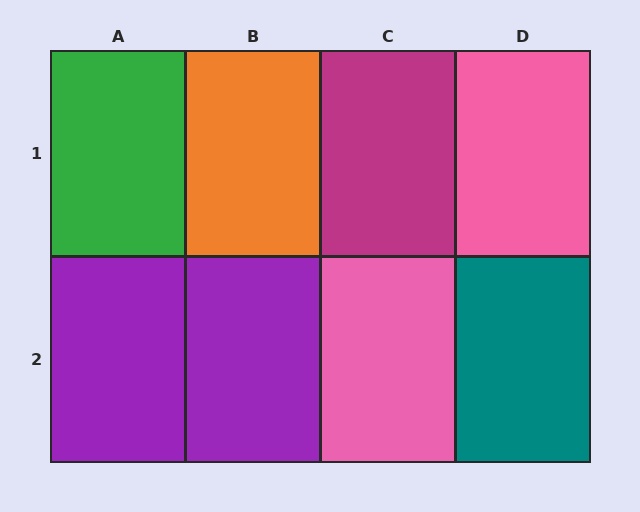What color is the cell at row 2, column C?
Pink.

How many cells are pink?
2 cells are pink.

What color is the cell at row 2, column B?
Purple.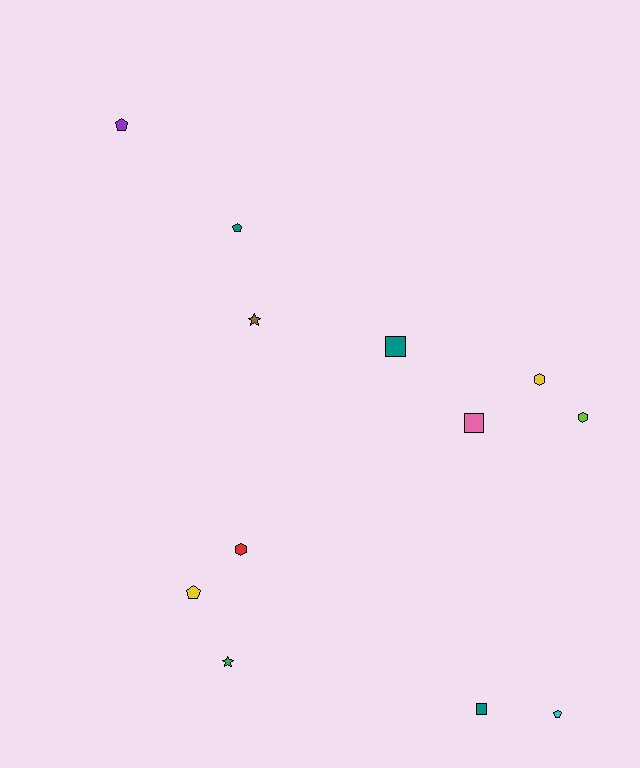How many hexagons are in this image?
There are 3 hexagons.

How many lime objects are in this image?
There is 1 lime object.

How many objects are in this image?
There are 12 objects.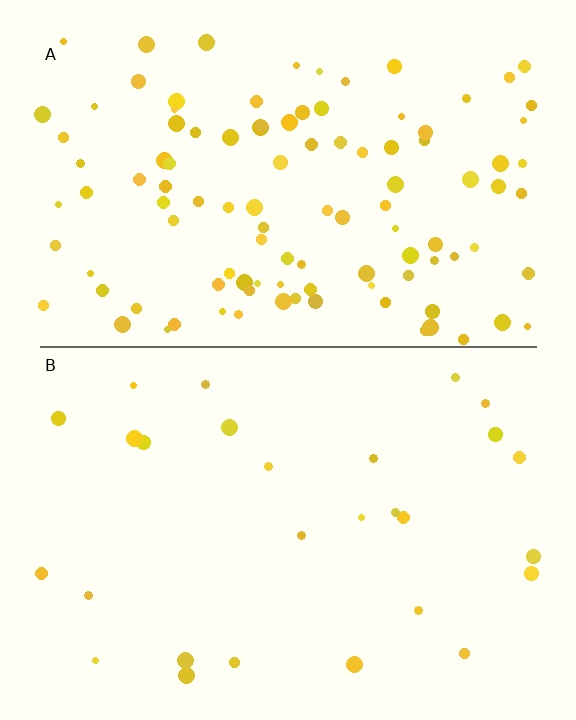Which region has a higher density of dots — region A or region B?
A (the top).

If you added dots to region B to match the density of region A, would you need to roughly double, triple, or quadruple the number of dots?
Approximately quadruple.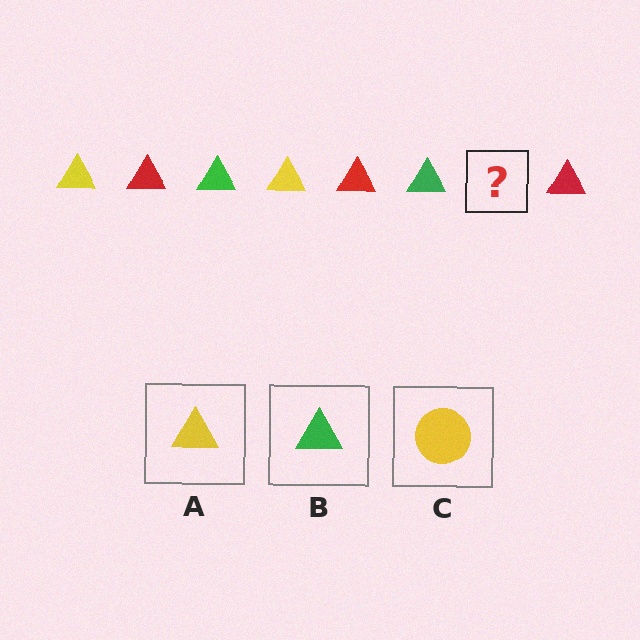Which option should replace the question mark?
Option A.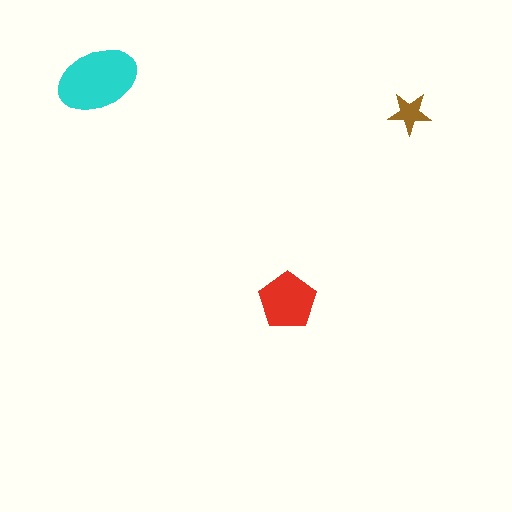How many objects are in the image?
There are 3 objects in the image.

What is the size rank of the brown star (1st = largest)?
3rd.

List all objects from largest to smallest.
The cyan ellipse, the red pentagon, the brown star.